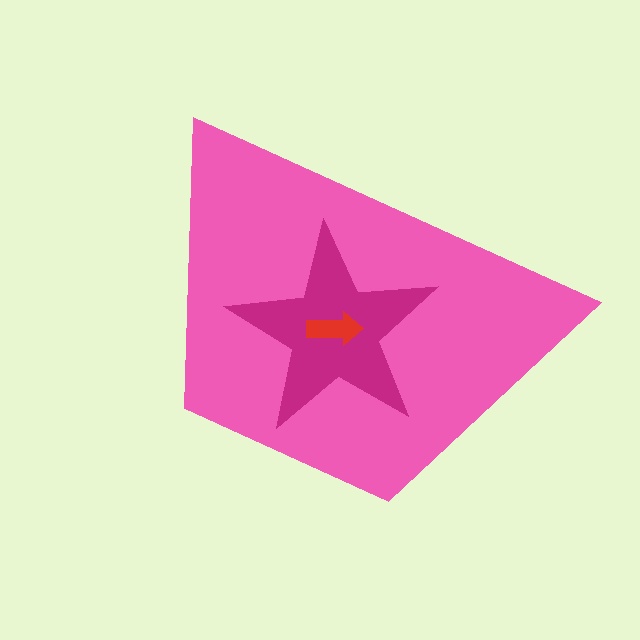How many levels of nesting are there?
3.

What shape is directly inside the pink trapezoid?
The magenta star.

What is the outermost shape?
The pink trapezoid.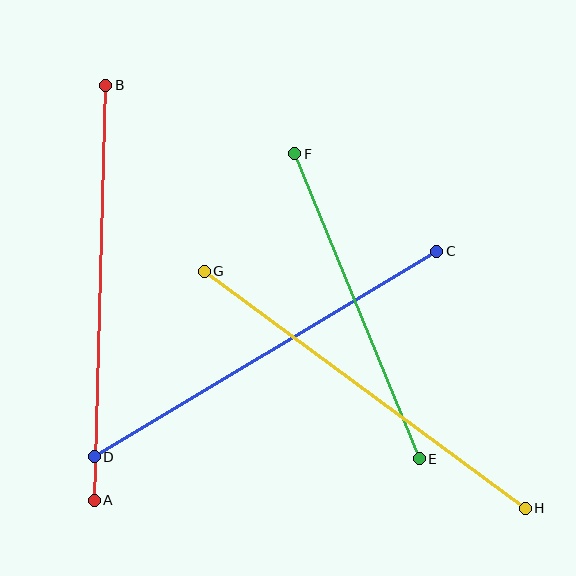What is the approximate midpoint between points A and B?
The midpoint is at approximately (100, 293) pixels.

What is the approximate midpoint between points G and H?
The midpoint is at approximately (365, 390) pixels.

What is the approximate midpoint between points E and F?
The midpoint is at approximately (357, 306) pixels.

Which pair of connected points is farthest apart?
Points A and B are farthest apart.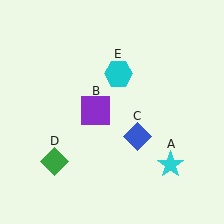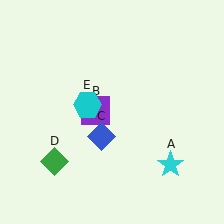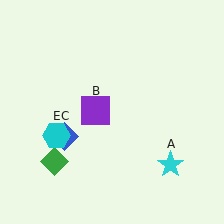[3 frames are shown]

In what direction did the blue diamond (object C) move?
The blue diamond (object C) moved left.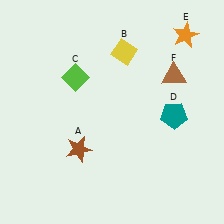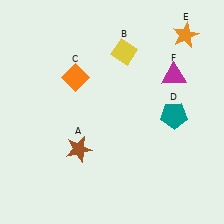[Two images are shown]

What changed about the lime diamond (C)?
In Image 1, C is lime. In Image 2, it changed to orange.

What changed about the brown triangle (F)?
In Image 1, F is brown. In Image 2, it changed to magenta.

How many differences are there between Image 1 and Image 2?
There are 2 differences between the two images.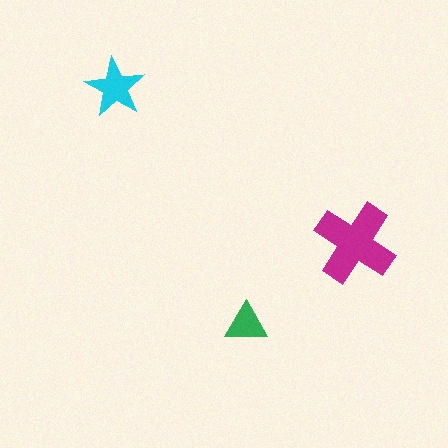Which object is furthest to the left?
The cyan star is leftmost.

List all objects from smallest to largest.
The green triangle, the cyan star, the magenta cross.